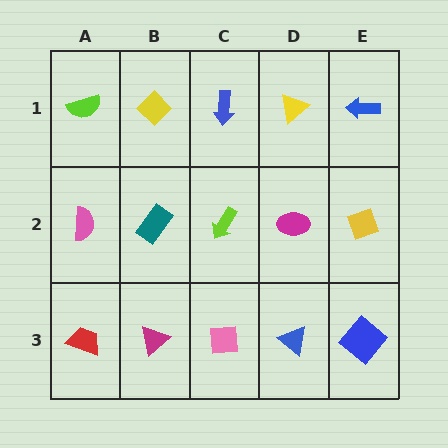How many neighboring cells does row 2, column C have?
4.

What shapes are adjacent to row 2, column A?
A lime semicircle (row 1, column A), a red trapezoid (row 3, column A), a teal rectangle (row 2, column B).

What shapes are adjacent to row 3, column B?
A teal rectangle (row 2, column B), a red trapezoid (row 3, column A), a pink square (row 3, column C).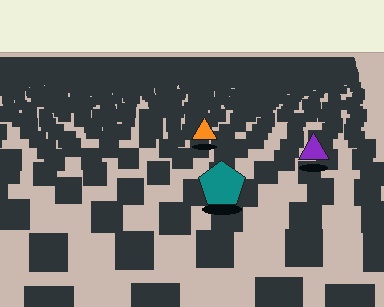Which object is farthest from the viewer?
The orange triangle is farthest from the viewer. It appears smaller and the ground texture around it is denser.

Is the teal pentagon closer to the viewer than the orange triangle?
Yes. The teal pentagon is closer — you can tell from the texture gradient: the ground texture is coarser near it.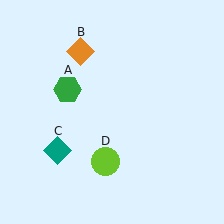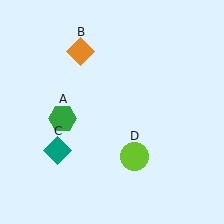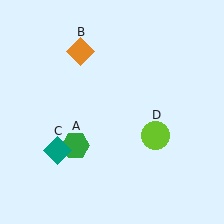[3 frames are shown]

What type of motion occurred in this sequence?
The green hexagon (object A), lime circle (object D) rotated counterclockwise around the center of the scene.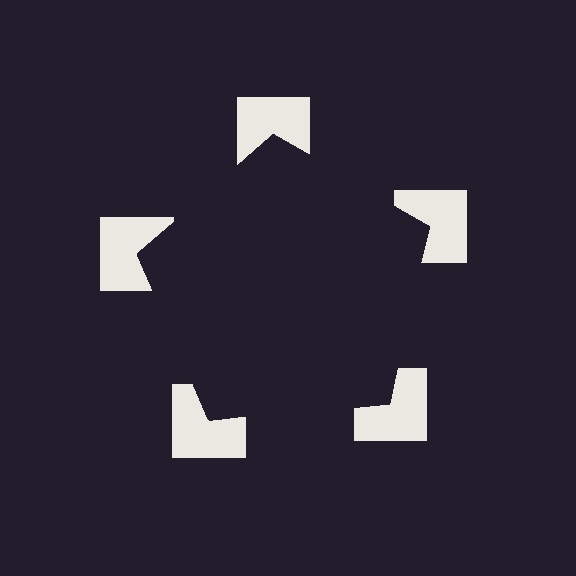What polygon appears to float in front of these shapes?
An illusory pentagon — its edges are inferred from the aligned wedge cuts in the notched squares, not physically drawn.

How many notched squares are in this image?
There are 5 — one at each vertex of the illusory pentagon.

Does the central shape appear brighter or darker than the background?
It typically appears slightly darker than the background, even though no actual brightness change is drawn.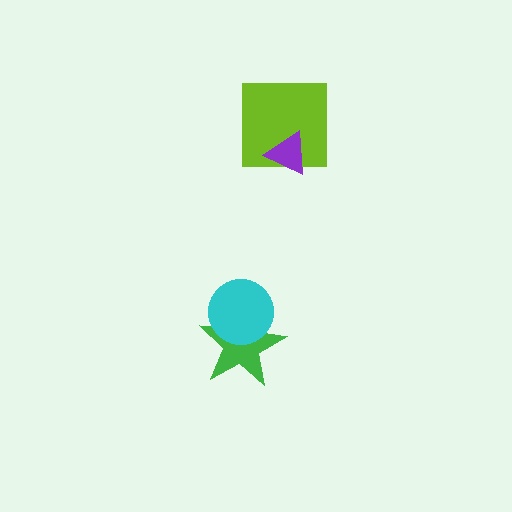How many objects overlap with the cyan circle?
1 object overlaps with the cyan circle.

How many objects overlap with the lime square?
1 object overlaps with the lime square.